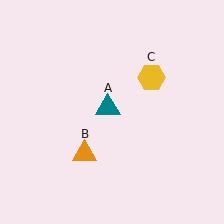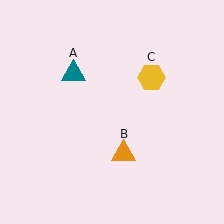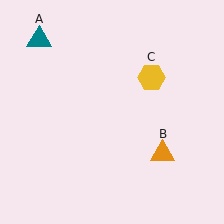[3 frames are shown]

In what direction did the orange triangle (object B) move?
The orange triangle (object B) moved right.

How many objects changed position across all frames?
2 objects changed position: teal triangle (object A), orange triangle (object B).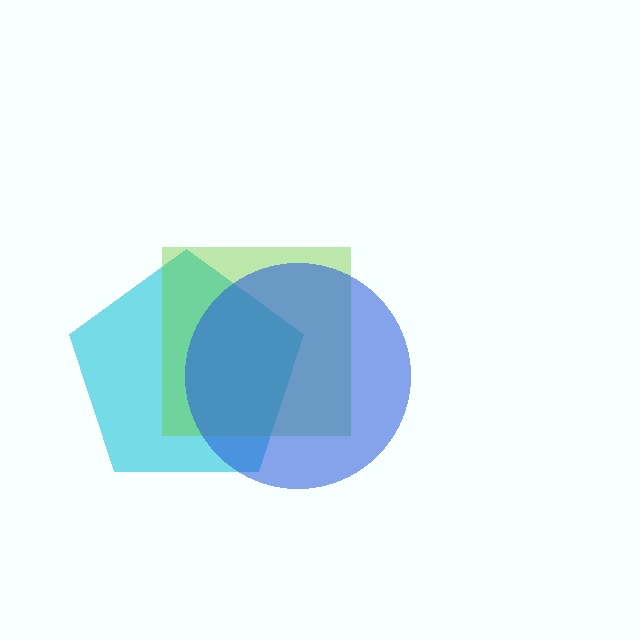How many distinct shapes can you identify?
There are 3 distinct shapes: a cyan pentagon, a lime square, a blue circle.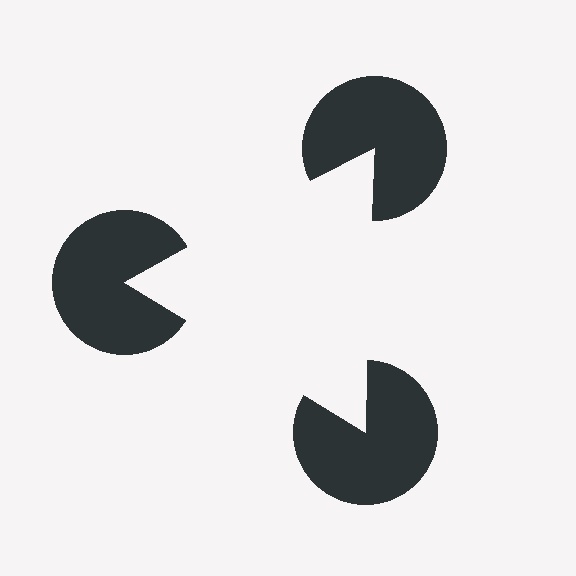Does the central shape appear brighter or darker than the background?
It typically appears slightly brighter than the background, even though no actual brightness change is drawn.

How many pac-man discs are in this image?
There are 3 — one at each vertex of the illusory triangle.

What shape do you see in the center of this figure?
An illusory triangle — its edges are inferred from the aligned wedge cuts in the pac-man discs, not physically drawn.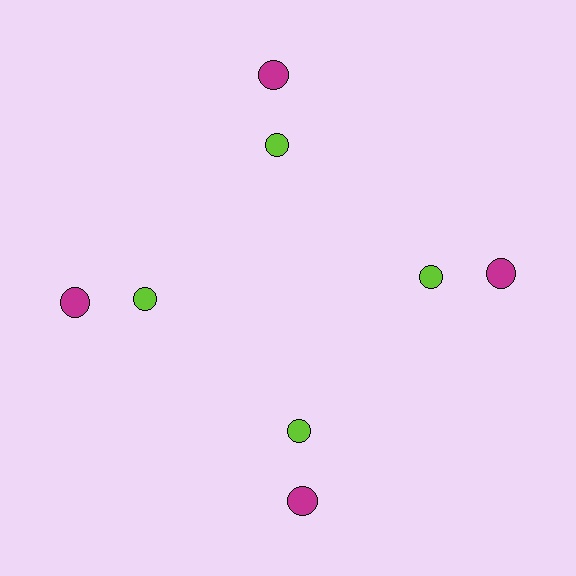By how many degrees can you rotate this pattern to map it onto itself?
The pattern maps onto itself every 90 degrees of rotation.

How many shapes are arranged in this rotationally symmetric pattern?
There are 8 shapes, arranged in 4 groups of 2.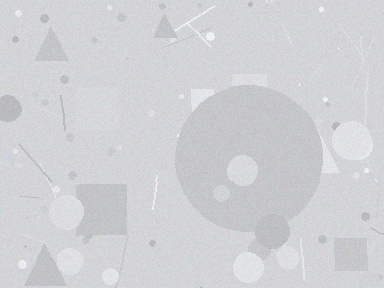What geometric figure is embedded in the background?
A circle is embedded in the background.